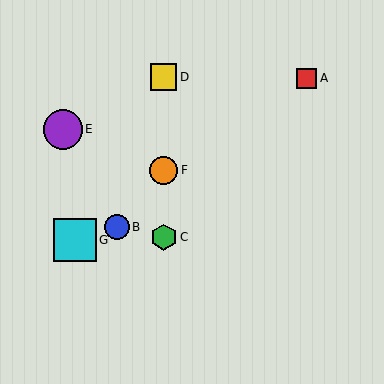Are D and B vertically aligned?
No, D is at x≈164 and B is at x≈117.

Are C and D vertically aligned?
Yes, both are at x≈164.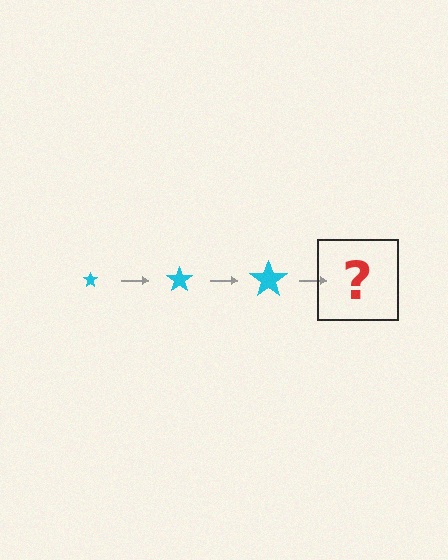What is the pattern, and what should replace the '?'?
The pattern is that the star gets progressively larger each step. The '?' should be a cyan star, larger than the previous one.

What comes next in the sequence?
The next element should be a cyan star, larger than the previous one.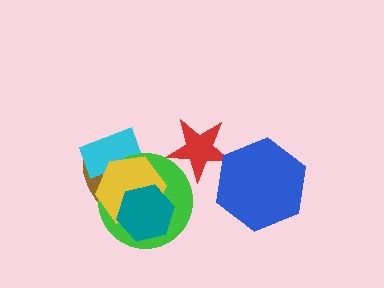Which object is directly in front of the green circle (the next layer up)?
The yellow hexagon is directly in front of the green circle.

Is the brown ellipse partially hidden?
Yes, it is partially covered by another shape.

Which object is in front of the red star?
The blue hexagon is in front of the red star.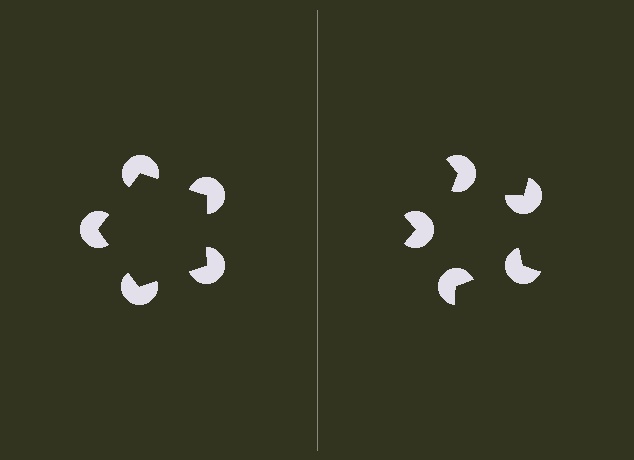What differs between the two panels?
The pac-man discs are positioned identically on both sides; only the wedge orientations differ. On the left they align to a pentagon; on the right they are misaligned.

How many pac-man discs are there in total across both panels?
10 — 5 on each side.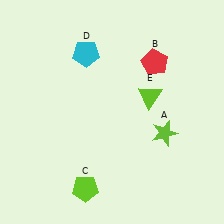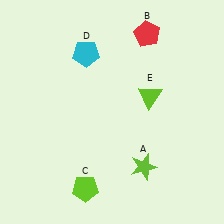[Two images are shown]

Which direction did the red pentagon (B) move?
The red pentagon (B) moved up.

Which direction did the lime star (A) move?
The lime star (A) moved down.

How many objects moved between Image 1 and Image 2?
2 objects moved between the two images.